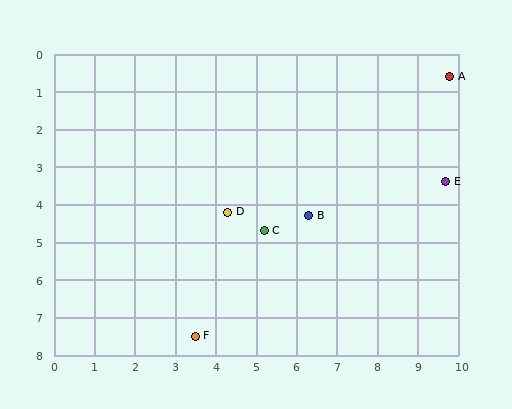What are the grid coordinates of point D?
Point D is at approximately (4.3, 4.2).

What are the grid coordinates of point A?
Point A is at approximately (9.8, 0.6).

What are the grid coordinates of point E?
Point E is at approximately (9.7, 3.4).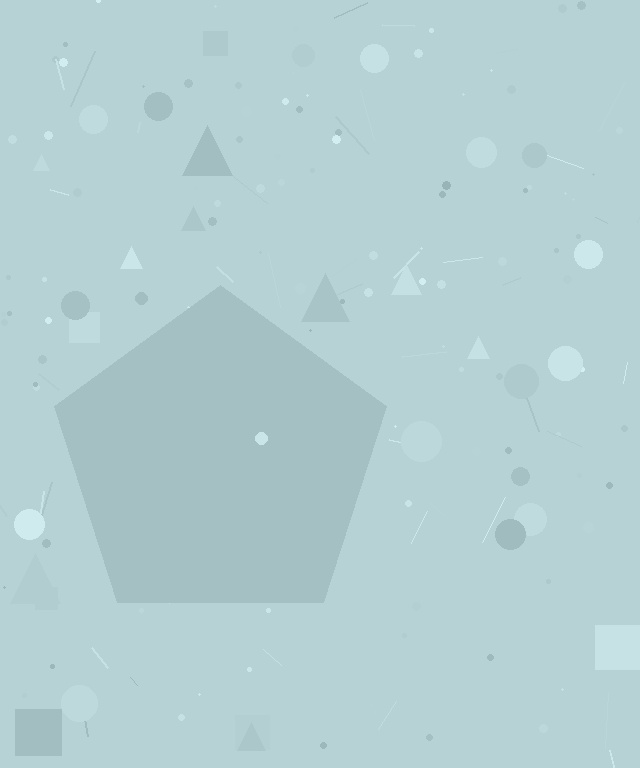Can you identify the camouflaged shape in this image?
The camouflaged shape is a pentagon.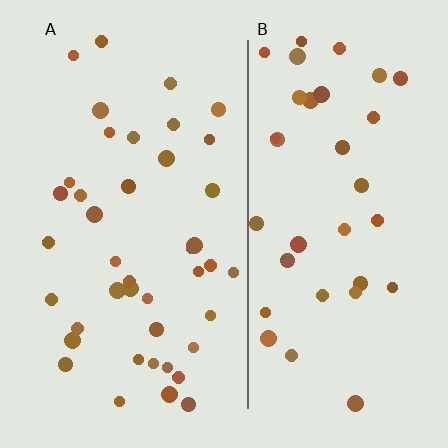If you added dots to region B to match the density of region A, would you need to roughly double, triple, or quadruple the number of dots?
Approximately double.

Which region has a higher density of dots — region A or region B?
A (the left).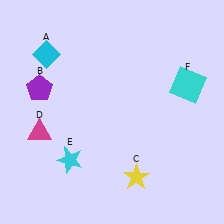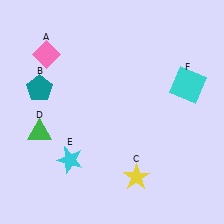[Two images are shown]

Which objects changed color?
A changed from cyan to pink. B changed from purple to teal. D changed from magenta to green.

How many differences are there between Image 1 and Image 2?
There are 3 differences between the two images.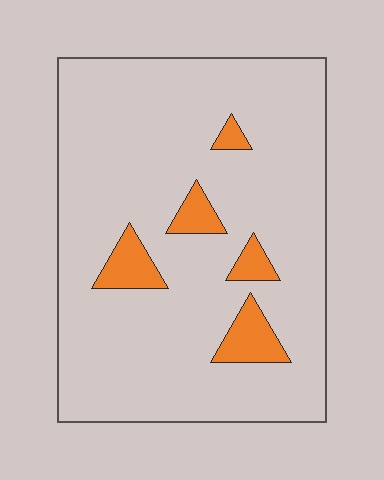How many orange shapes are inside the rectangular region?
5.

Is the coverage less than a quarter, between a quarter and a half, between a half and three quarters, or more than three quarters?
Less than a quarter.